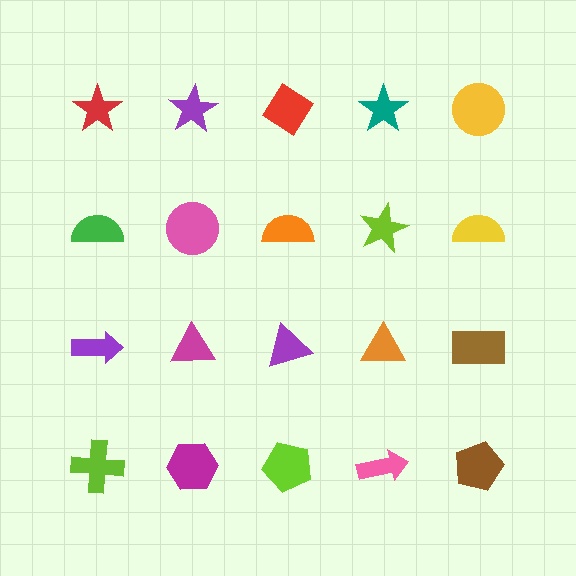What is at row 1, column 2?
A purple star.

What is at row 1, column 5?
A yellow circle.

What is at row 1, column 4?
A teal star.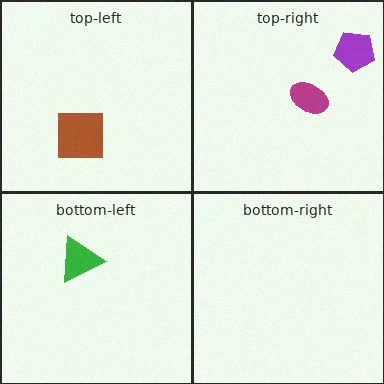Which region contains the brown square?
The top-left region.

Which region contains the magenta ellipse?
The top-right region.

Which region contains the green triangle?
The bottom-left region.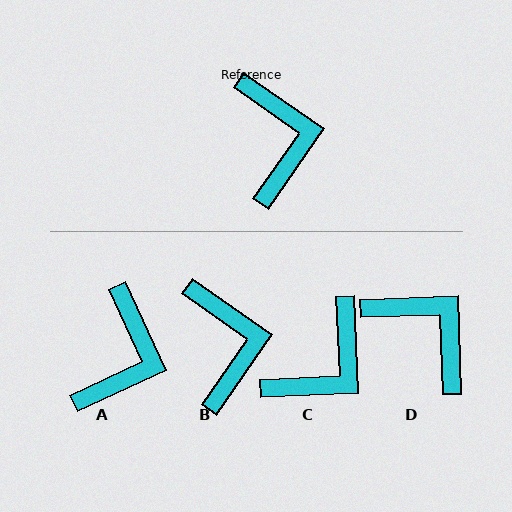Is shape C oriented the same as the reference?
No, it is off by about 53 degrees.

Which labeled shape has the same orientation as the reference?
B.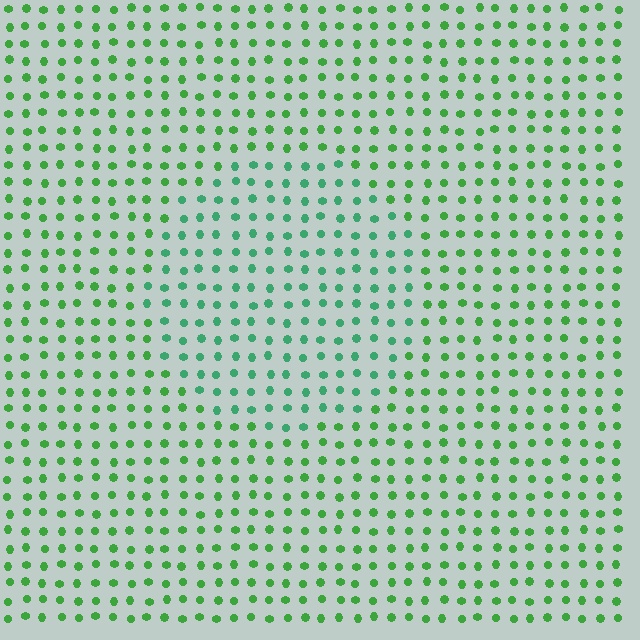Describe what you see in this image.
The image is filled with small green elements in a uniform arrangement. A circle-shaped region is visible where the elements are tinted to a slightly different hue, forming a subtle color boundary.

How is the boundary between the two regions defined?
The boundary is defined purely by a slight shift in hue (about 29 degrees). Spacing, size, and orientation are identical on both sides.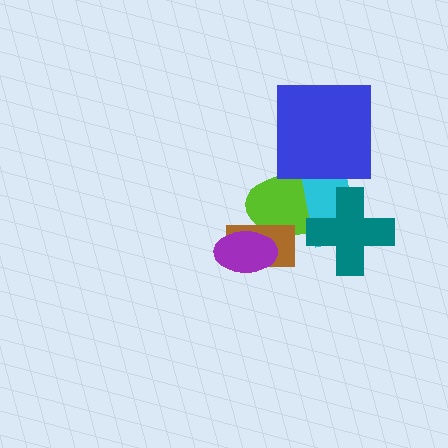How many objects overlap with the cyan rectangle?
2 objects overlap with the cyan rectangle.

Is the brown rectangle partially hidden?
Yes, it is partially covered by another shape.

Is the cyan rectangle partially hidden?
Yes, it is partially covered by another shape.